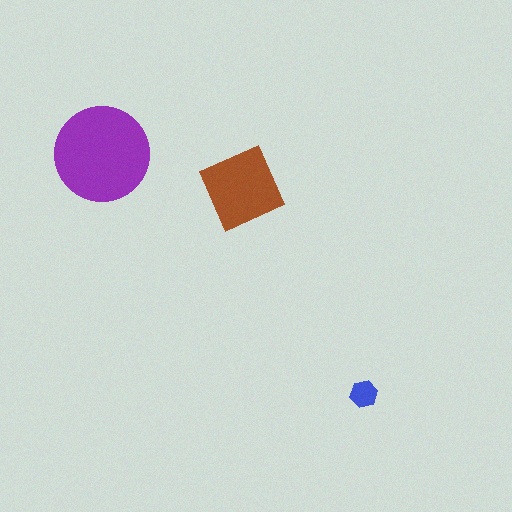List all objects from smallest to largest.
The blue hexagon, the brown diamond, the purple circle.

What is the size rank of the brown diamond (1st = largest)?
2nd.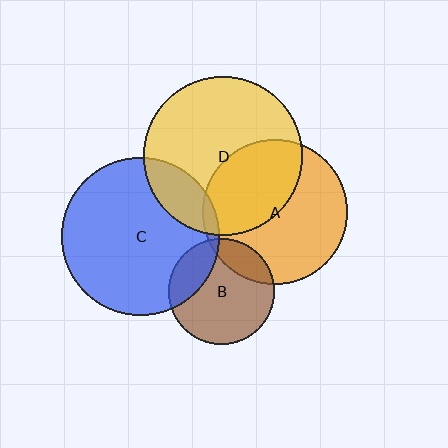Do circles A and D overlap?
Yes.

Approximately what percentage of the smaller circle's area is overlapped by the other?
Approximately 40%.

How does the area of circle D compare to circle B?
Approximately 2.3 times.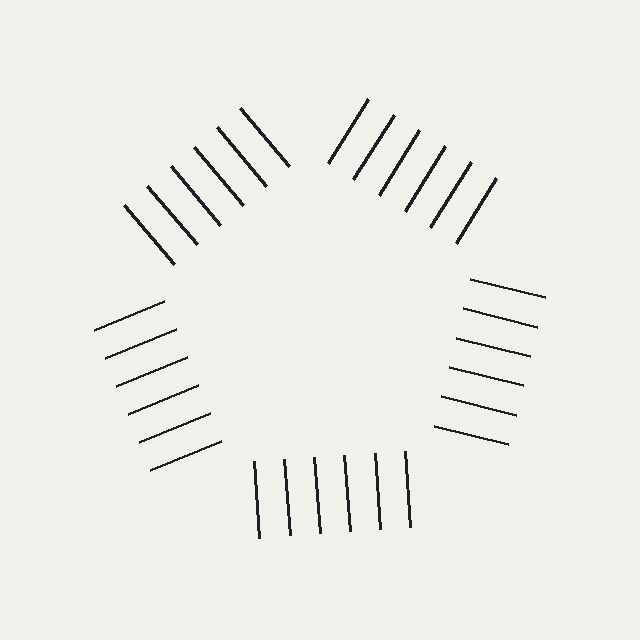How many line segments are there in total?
30 — 6 along each of the 5 edges.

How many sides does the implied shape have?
5 sides — the line-ends trace a pentagon.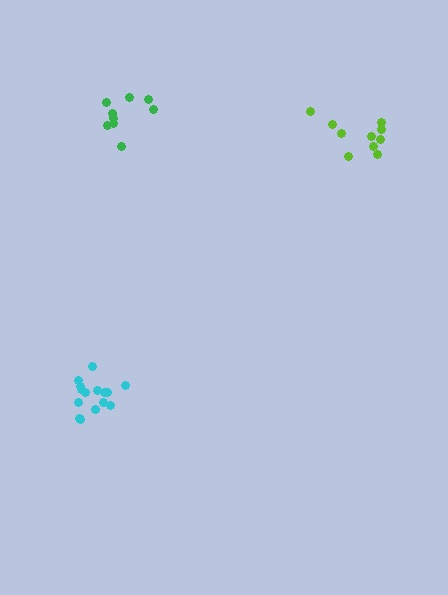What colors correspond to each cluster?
The clusters are colored: lime, green, cyan.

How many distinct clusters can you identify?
There are 3 distinct clusters.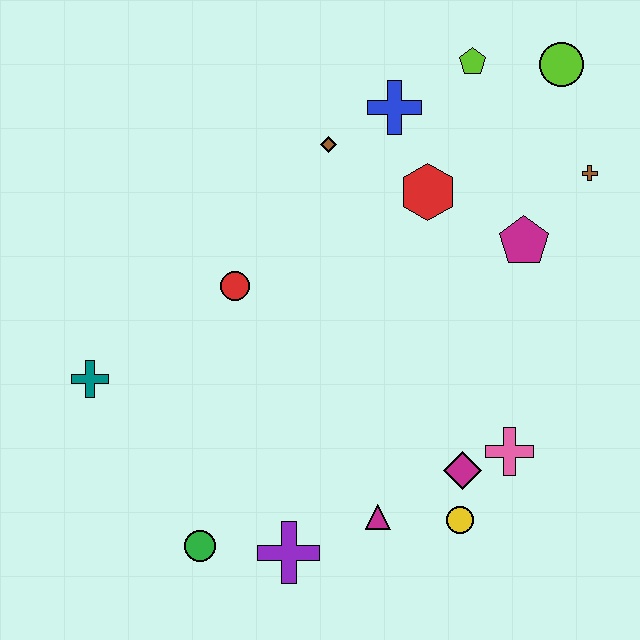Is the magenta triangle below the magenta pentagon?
Yes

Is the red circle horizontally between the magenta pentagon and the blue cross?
No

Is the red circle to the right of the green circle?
Yes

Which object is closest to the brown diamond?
The blue cross is closest to the brown diamond.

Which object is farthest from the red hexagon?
The green circle is farthest from the red hexagon.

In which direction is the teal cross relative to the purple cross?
The teal cross is to the left of the purple cross.